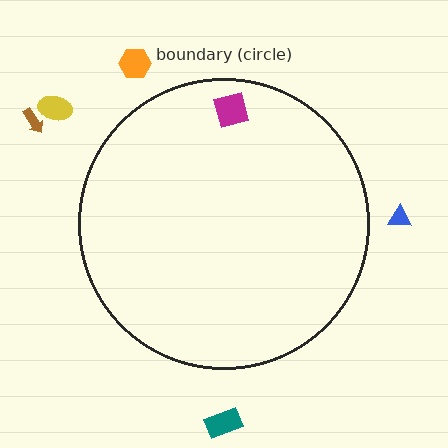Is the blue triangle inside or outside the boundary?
Outside.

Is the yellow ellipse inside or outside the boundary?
Outside.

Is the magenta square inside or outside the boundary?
Inside.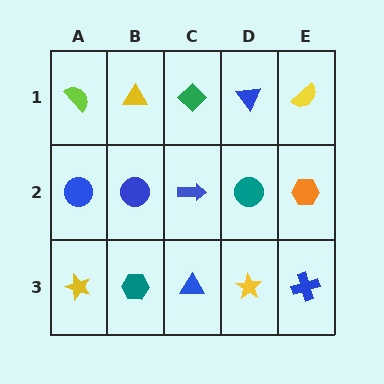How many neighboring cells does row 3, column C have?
3.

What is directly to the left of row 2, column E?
A teal circle.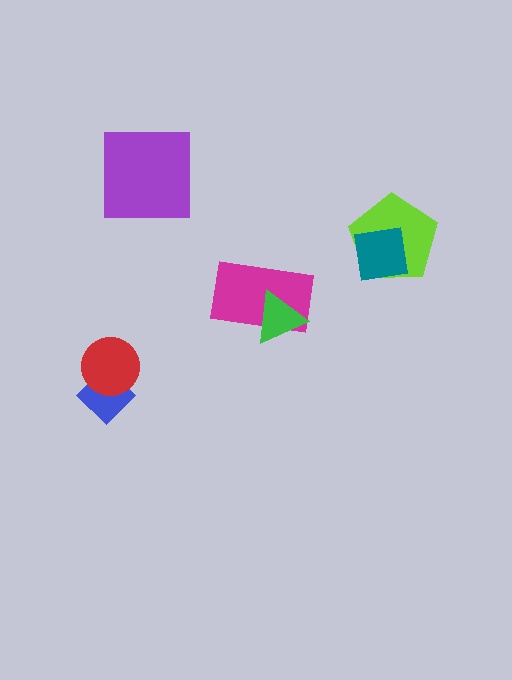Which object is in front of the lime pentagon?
The teal square is in front of the lime pentagon.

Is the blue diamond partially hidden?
Yes, it is partially covered by another shape.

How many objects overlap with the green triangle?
1 object overlaps with the green triangle.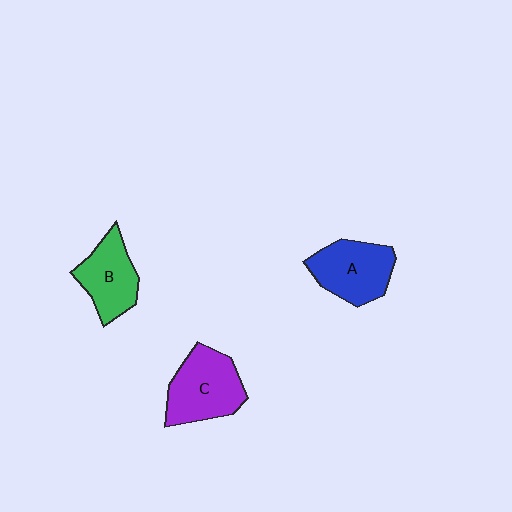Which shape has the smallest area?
Shape B (green).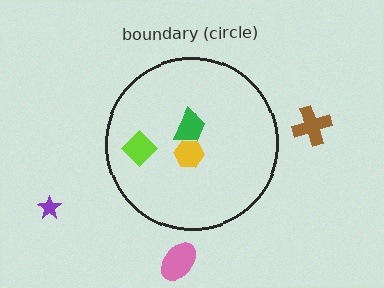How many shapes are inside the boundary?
3 inside, 3 outside.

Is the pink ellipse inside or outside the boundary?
Outside.